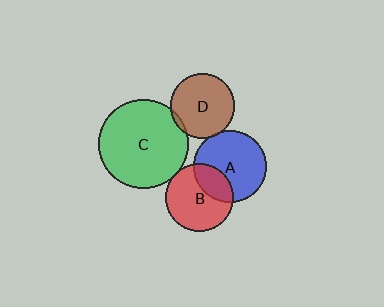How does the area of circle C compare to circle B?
Approximately 1.7 times.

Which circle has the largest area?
Circle C (green).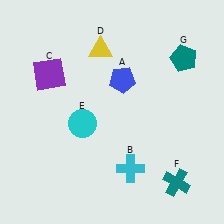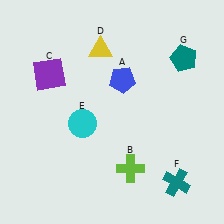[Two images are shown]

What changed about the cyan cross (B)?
In Image 1, B is cyan. In Image 2, it changed to lime.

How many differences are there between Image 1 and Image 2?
There is 1 difference between the two images.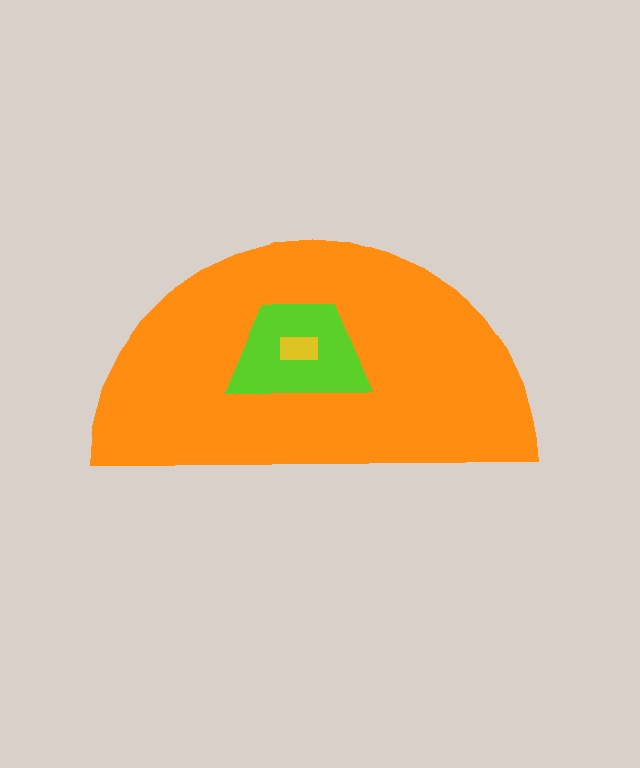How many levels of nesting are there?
3.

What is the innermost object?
The yellow rectangle.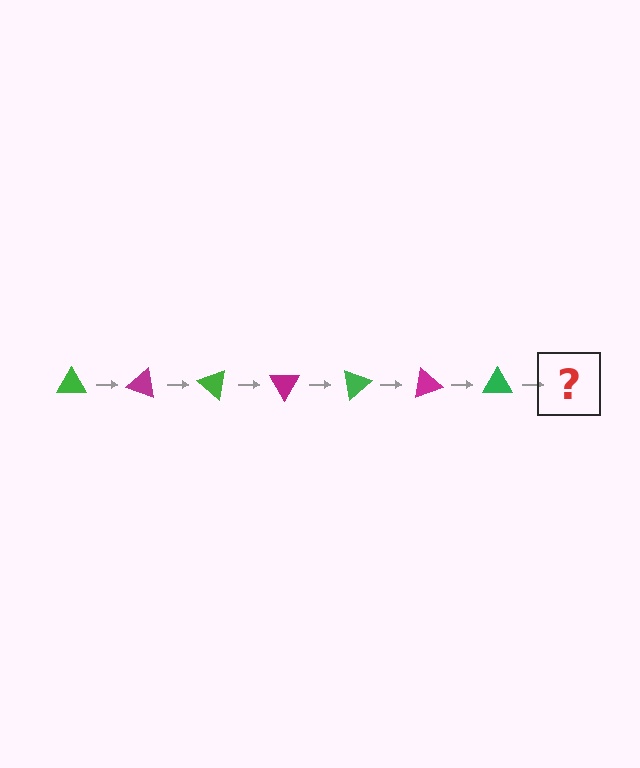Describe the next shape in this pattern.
It should be a magenta triangle, rotated 140 degrees from the start.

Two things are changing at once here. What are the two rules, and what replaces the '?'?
The two rules are that it rotates 20 degrees each step and the color cycles through green and magenta. The '?' should be a magenta triangle, rotated 140 degrees from the start.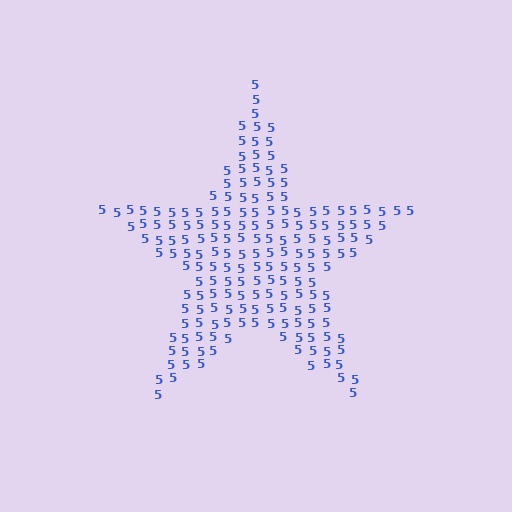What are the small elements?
The small elements are digit 5's.